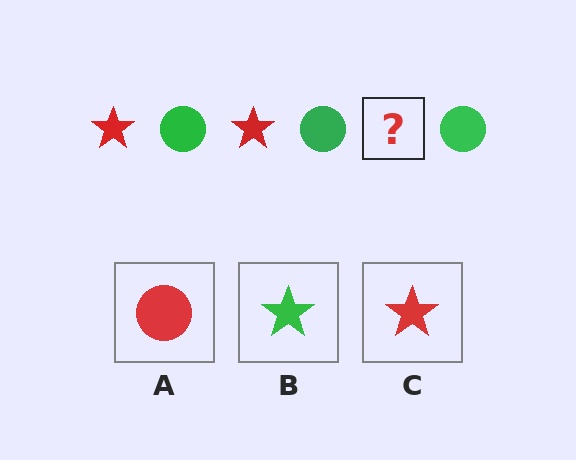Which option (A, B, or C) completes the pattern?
C.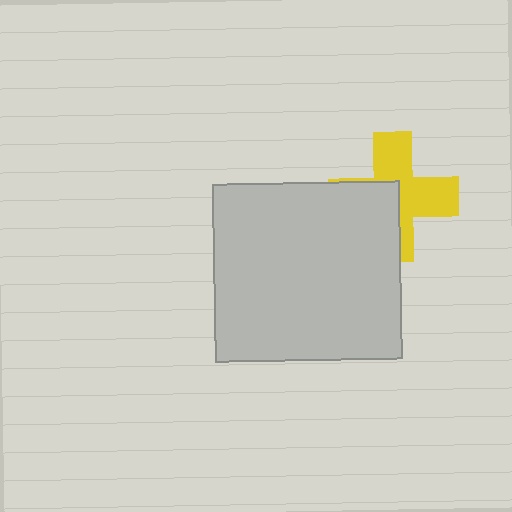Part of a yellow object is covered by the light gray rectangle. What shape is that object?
It is a cross.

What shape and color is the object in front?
The object in front is a light gray rectangle.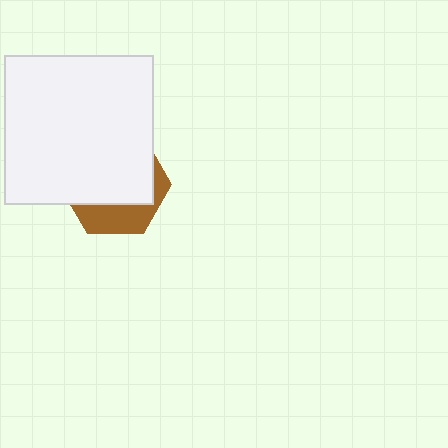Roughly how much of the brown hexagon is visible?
A small part of it is visible (roughly 31%).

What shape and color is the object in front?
The object in front is a white square.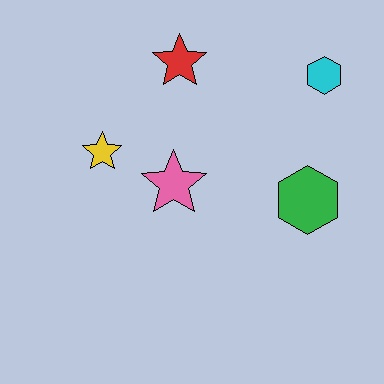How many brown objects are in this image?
There are no brown objects.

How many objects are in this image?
There are 5 objects.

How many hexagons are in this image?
There are 2 hexagons.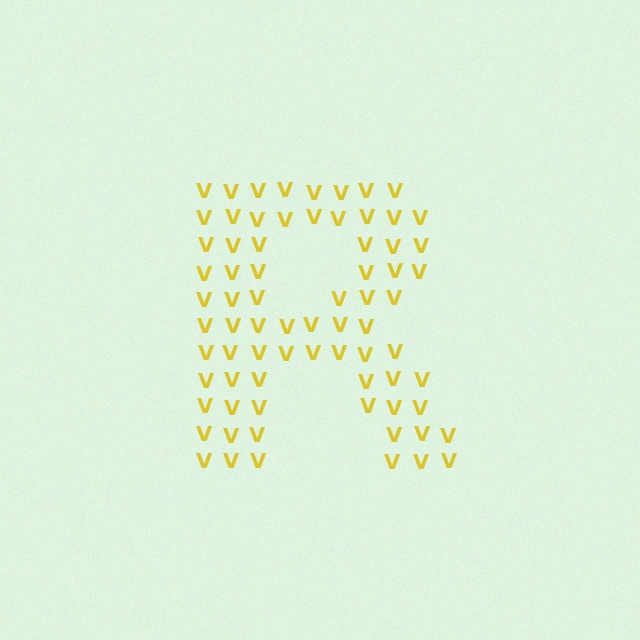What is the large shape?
The large shape is the letter R.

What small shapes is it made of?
It is made of small letter V's.